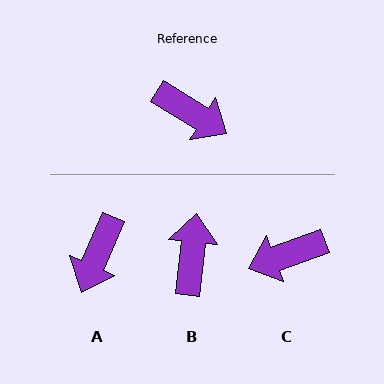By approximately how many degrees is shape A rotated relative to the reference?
Approximately 82 degrees clockwise.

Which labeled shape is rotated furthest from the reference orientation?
C, about 129 degrees away.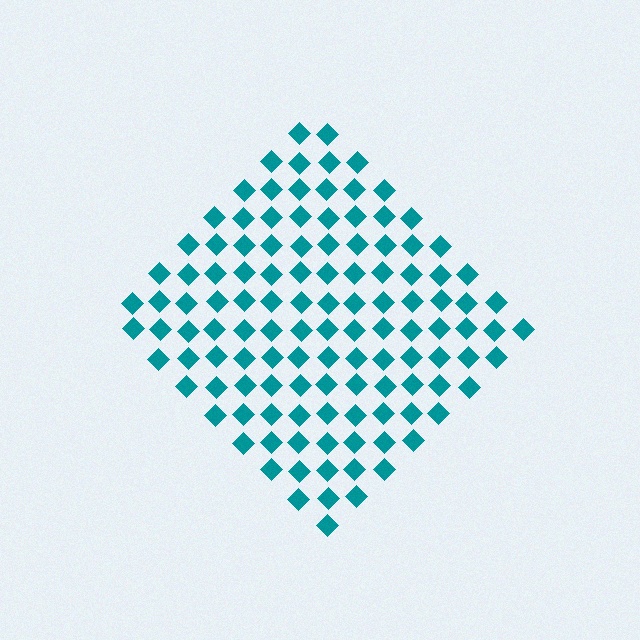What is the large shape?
The large shape is a diamond.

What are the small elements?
The small elements are diamonds.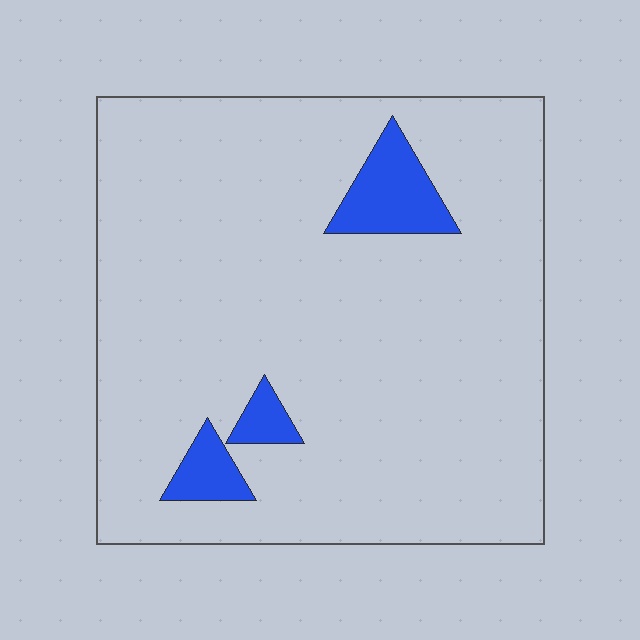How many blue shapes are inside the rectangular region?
3.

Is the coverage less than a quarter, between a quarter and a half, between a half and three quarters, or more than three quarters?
Less than a quarter.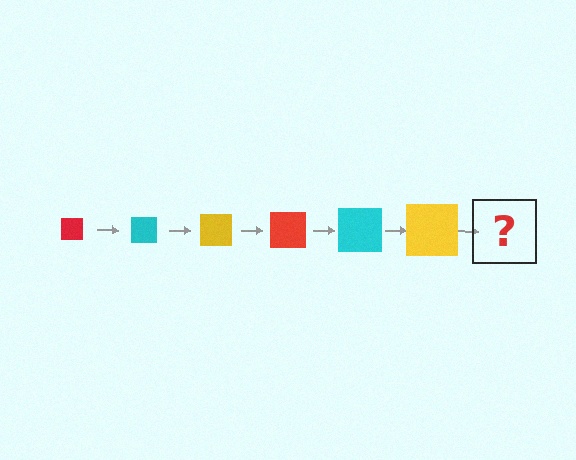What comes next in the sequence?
The next element should be a red square, larger than the previous one.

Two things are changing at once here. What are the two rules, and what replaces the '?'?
The two rules are that the square grows larger each step and the color cycles through red, cyan, and yellow. The '?' should be a red square, larger than the previous one.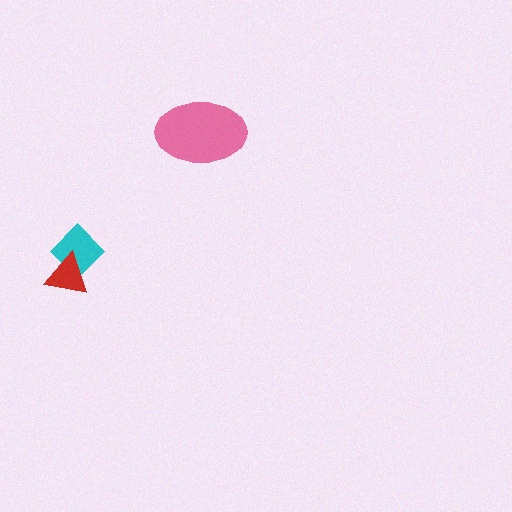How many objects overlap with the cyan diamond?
1 object overlaps with the cyan diamond.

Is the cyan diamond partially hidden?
Yes, it is partially covered by another shape.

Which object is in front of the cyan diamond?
The red triangle is in front of the cyan diamond.